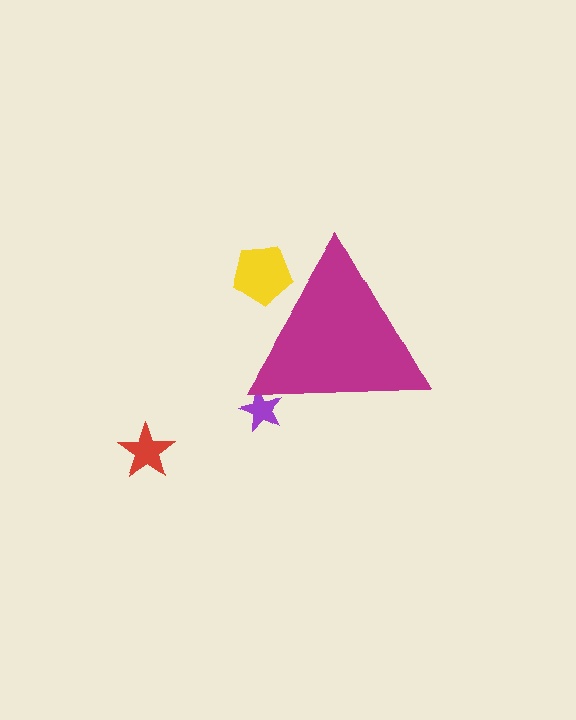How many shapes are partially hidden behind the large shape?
2 shapes are partially hidden.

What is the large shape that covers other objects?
A magenta triangle.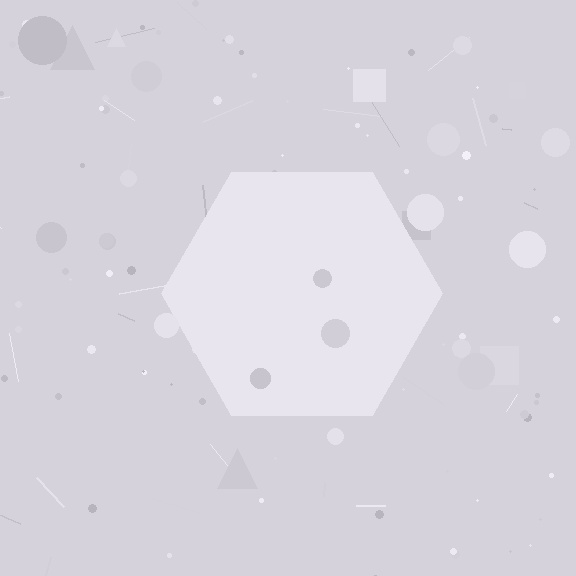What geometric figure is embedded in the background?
A hexagon is embedded in the background.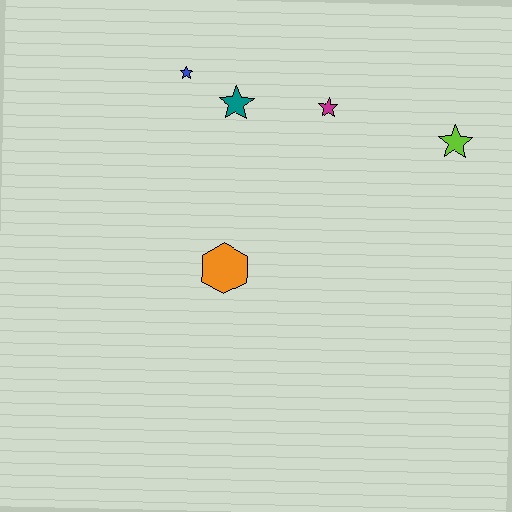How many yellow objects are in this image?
There are no yellow objects.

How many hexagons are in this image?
There is 1 hexagon.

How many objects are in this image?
There are 5 objects.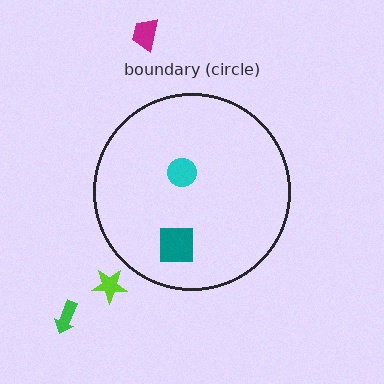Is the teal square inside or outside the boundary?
Inside.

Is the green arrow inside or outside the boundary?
Outside.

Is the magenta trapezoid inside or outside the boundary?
Outside.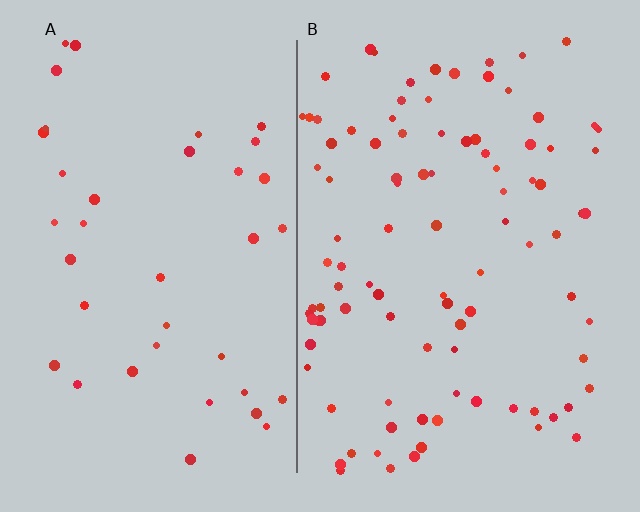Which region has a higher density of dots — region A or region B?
B (the right).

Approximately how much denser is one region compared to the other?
Approximately 2.5× — region B over region A.